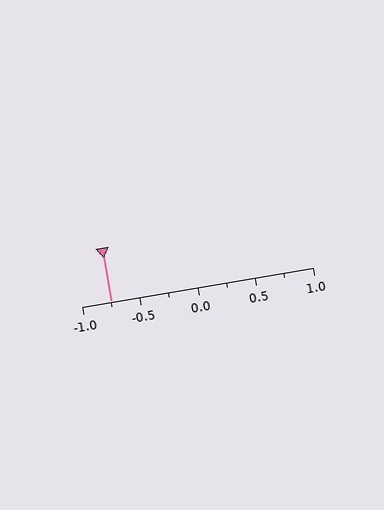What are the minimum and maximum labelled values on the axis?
The axis runs from -1.0 to 1.0.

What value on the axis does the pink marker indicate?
The marker indicates approximately -0.75.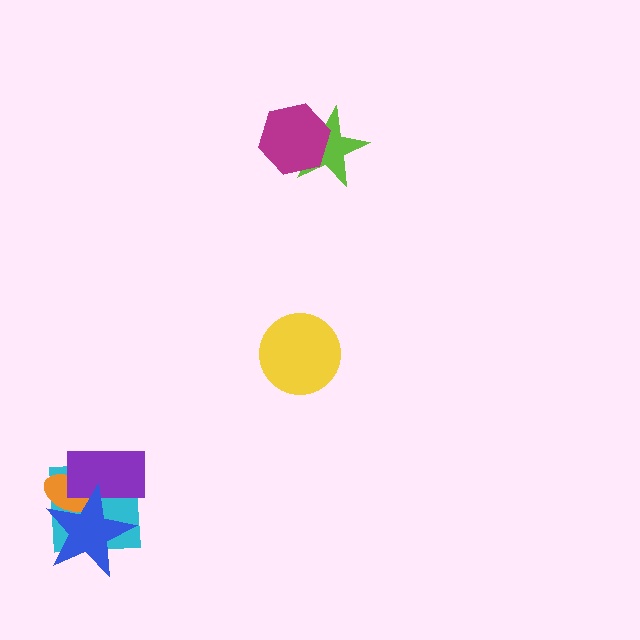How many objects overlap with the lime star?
1 object overlaps with the lime star.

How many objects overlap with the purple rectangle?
3 objects overlap with the purple rectangle.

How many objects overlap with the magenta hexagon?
1 object overlaps with the magenta hexagon.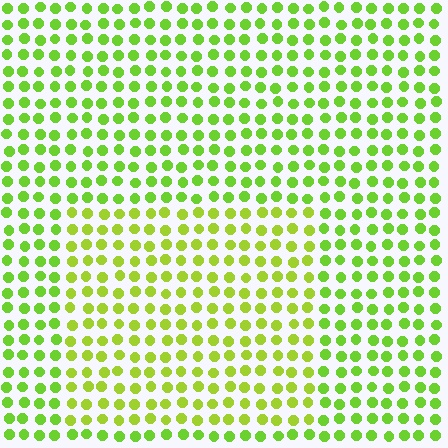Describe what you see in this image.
The image is filled with small lime elements in a uniform arrangement. A rectangle-shaped region is visible where the elements are tinted to a slightly different hue, forming a subtle color boundary.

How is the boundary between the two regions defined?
The boundary is defined purely by a slight shift in hue (about 19 degrees). Spacing, size, and orientation are identical on both sides.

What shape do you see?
I see a rectangle.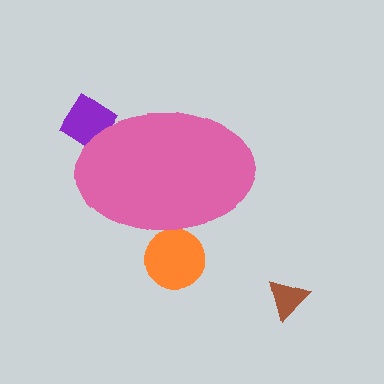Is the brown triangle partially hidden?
No, the brown triangle is fully visible.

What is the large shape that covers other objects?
A pink ellipse.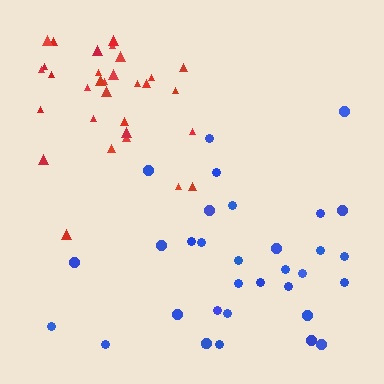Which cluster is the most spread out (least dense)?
Blue.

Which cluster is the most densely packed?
Red.